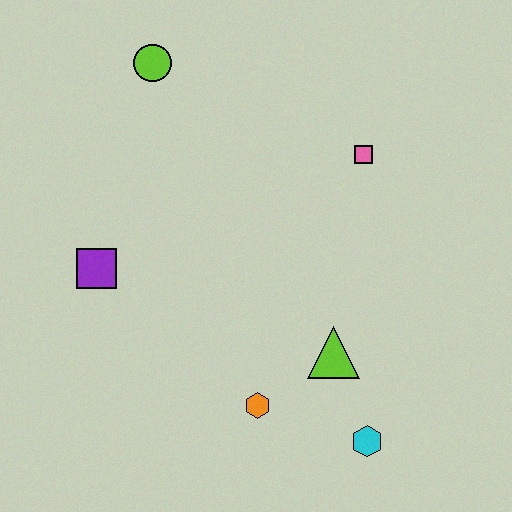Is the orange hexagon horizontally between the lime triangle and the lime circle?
Yes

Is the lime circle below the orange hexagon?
No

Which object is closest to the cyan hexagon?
The lime triangle is closest to the cyan hexagon.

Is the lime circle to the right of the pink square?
No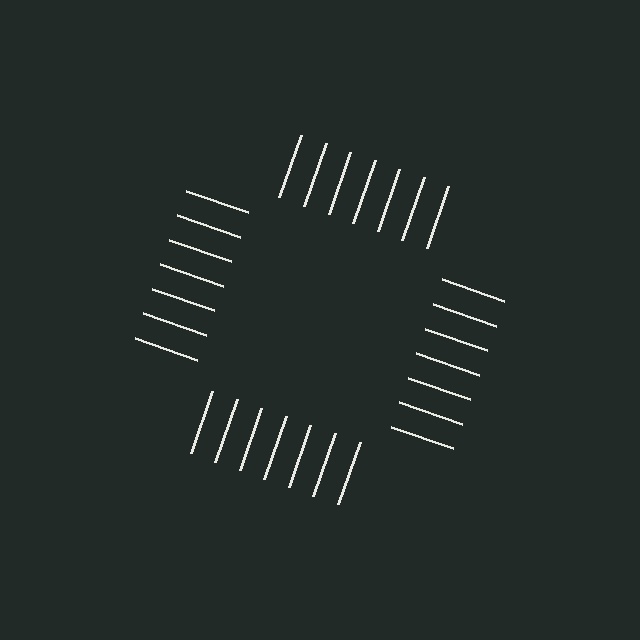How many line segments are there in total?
28 — 7 along each of the 4 edges.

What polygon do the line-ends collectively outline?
An illusory square — the line segments terminate on its edges but no continuous stroke is drawn.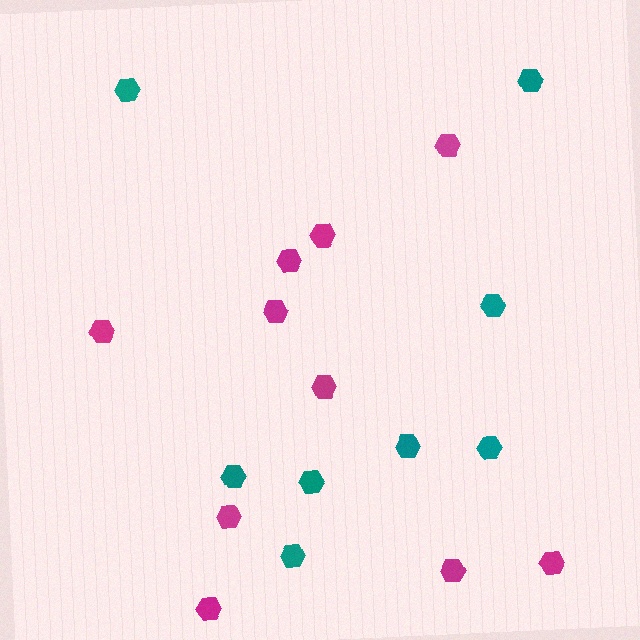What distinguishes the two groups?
There are 2 groups: one group of magenta hexagons (10) and one group of teal hexagons (8).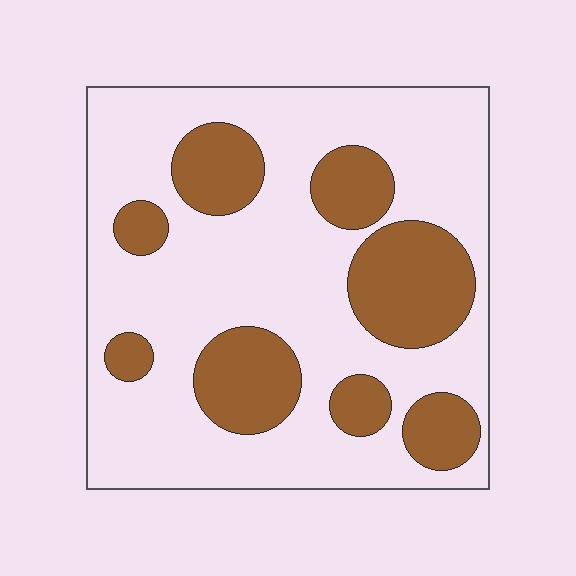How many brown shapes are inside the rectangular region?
8.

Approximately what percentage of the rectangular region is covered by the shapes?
Approximately 30%.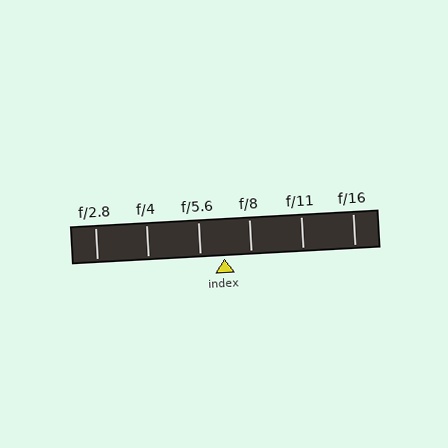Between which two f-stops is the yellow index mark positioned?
The index mark is between f/5.6 and f/8.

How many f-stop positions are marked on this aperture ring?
There are 6 f-stop positions marked.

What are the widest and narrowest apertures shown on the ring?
The widest aperture shown is f/2.8 and the narrowest is f/16.